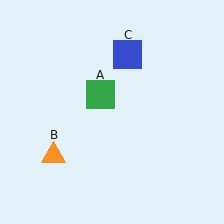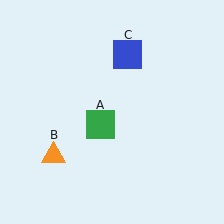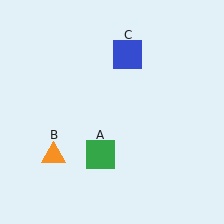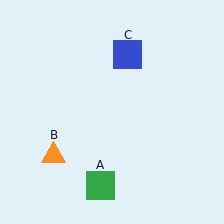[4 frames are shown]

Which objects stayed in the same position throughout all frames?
Orange triangle (object B) and blue square (object C) remained stationary.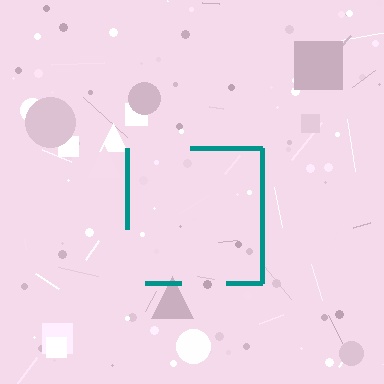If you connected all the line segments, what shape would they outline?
They would outline a square.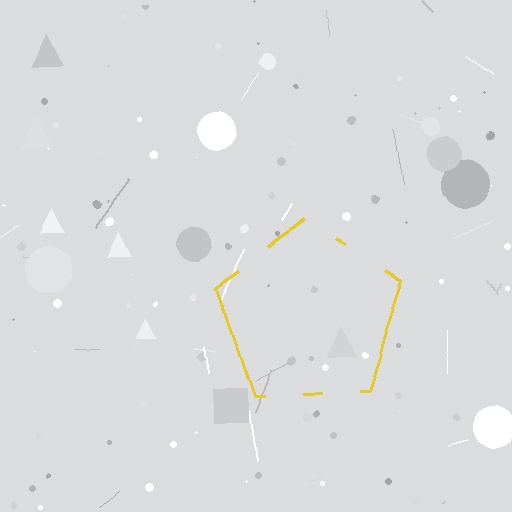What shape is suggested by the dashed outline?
The dashed outline suggests a pentagon.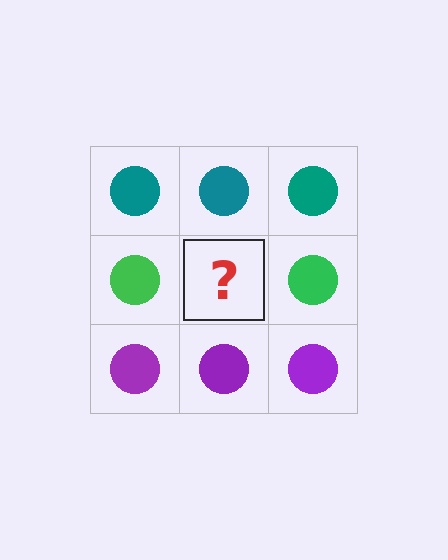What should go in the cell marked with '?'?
The missing cell should contain a green circle.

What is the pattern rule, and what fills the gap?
The rule is that each row has a consistent color. The gap should be filled with a green circle.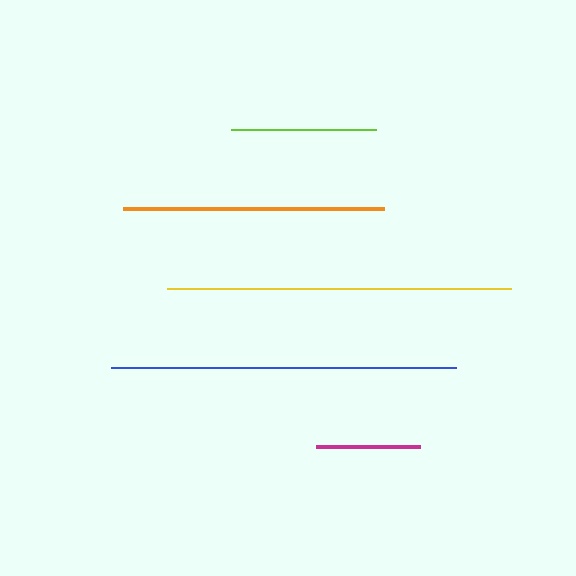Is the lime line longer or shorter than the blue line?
The blue line is longer than the lime line.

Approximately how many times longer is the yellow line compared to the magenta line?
The yellow line is approximately 3.3 times the length of the magenta line.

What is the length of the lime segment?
The lime segment is approximately 145 pixels long.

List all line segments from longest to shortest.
From longest to shortest: blue, yellow, orange, lime, magenta.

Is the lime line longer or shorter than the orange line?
The orange line is longer than the lime line.